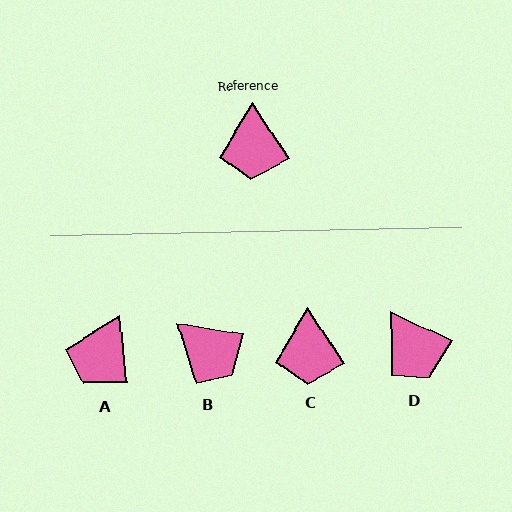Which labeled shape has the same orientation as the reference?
C.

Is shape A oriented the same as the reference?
No, it is off by about 28 degrees.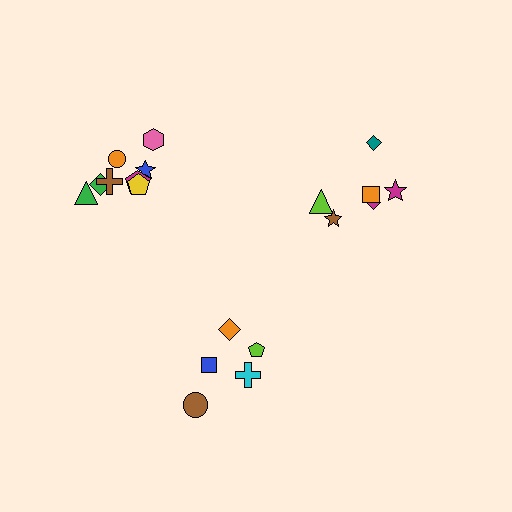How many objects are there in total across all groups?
There are 19 objects.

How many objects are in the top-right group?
There are 6 objects.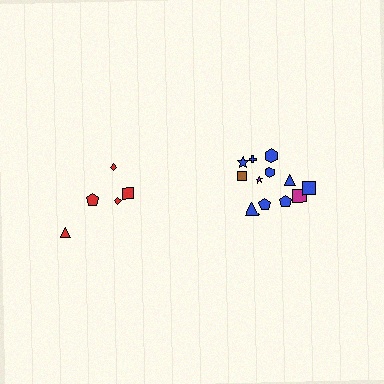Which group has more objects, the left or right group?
The right group.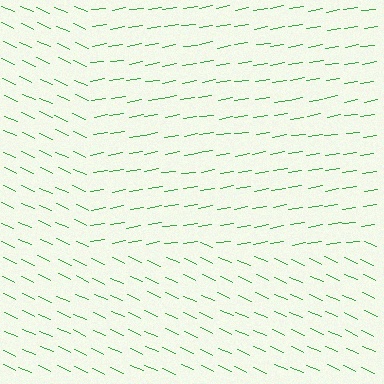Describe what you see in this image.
The image is filled with small green line segments. A rectangle region in the image has lines oriented differently from the surrounding lines, creating a visible texture boundary.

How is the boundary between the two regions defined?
The boundary is defined purely by a change in line orientation (approximately 34 degrees difference). All lines are the same color and thickness.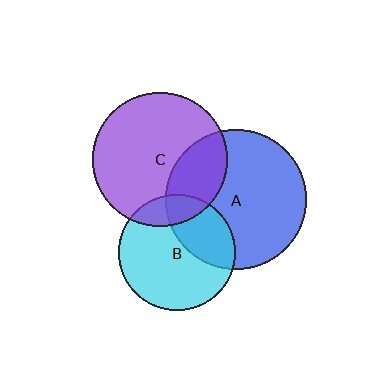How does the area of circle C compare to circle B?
Approximately 1.3 times.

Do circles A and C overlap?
Yes.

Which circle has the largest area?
Circle A (blue).